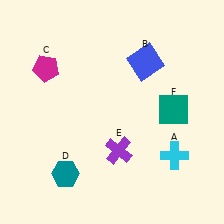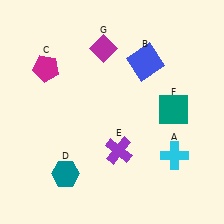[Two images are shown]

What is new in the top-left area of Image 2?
A magenta diamond (G) was added in the top-left area of Image 2.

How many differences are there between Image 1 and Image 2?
There is 1 difference between the two images.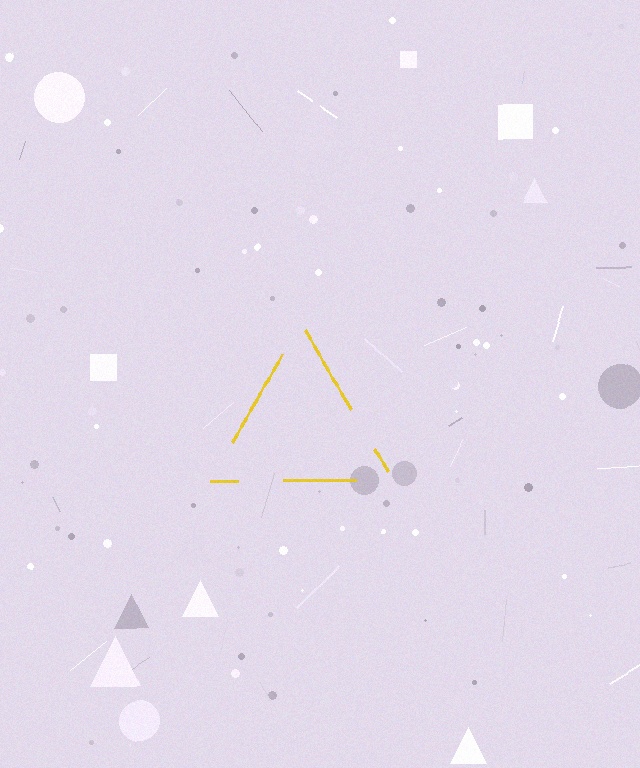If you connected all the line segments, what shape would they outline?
They would outline a triangle.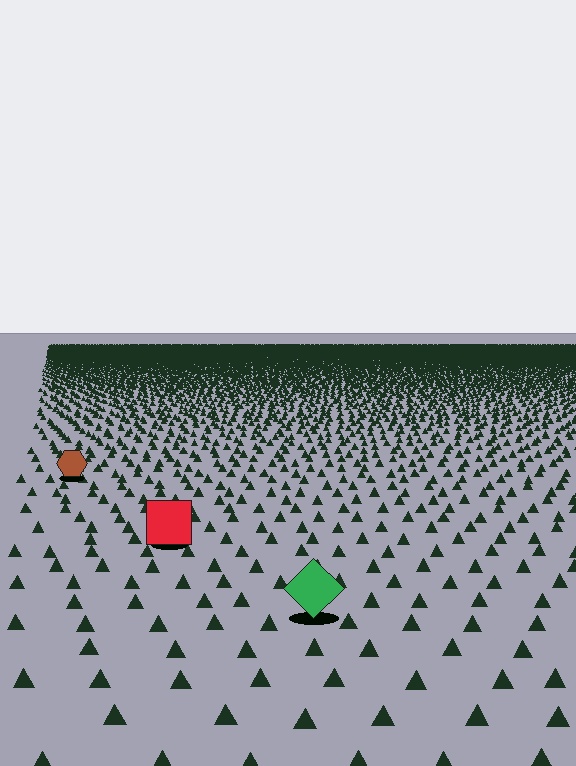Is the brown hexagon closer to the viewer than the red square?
No. The red square is closer — you can tell from the texture gradient: the ground texture is coarser near it.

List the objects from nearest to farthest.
From nearest to farthest: the green diamond, the red square, the brown hexagon.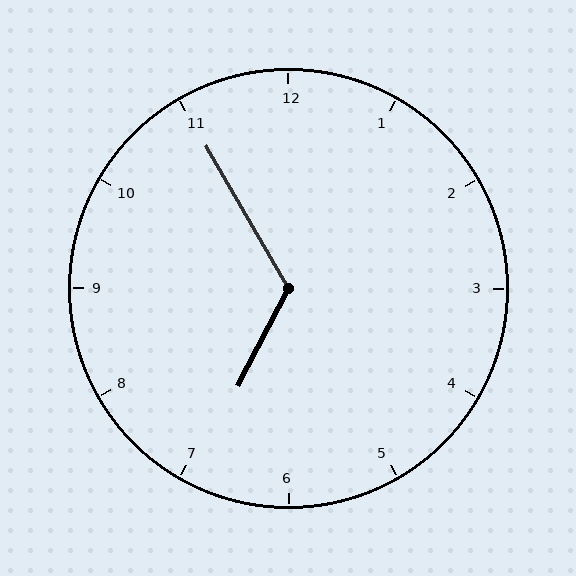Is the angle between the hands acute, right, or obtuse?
It is obtuse.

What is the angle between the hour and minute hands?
Approximately 122 degrees.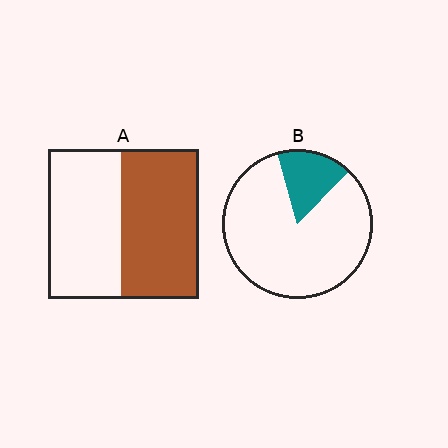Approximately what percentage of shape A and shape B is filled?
A is approximately 50% and B is approximately 15%.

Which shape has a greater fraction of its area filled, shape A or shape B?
Shape A.